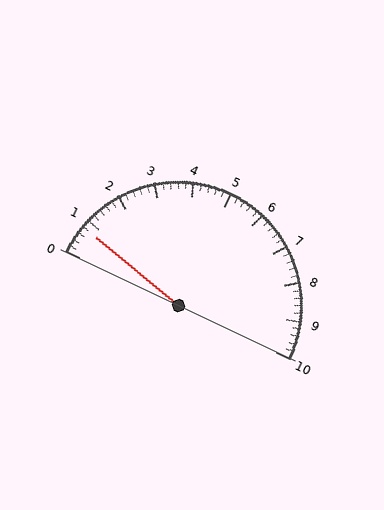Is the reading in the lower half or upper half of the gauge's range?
The reading is in the lower half of the range (0 to 10).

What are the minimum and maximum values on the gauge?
The gauge ranges from 0 to 10.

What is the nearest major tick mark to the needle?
The nearest major tick mark is 1.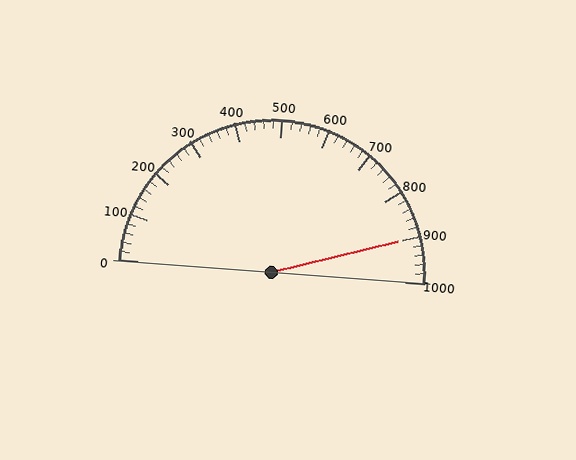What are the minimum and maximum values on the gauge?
The gauge ranges from 0 to 1000.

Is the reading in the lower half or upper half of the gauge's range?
The reading is in the upper half of the range (0 to 1000).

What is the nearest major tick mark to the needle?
The nearest major tick mark is 900.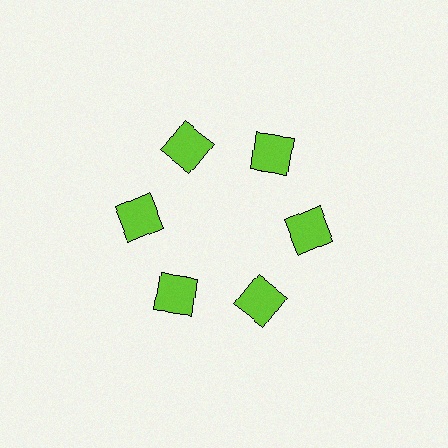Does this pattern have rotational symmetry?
Yes, this pattern has 6-fold rotational symmetry. It looks the same after rotating 60 degrees around the center.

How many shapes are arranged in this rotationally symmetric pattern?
There are 6 shapes, arranged in 6 groups of 1.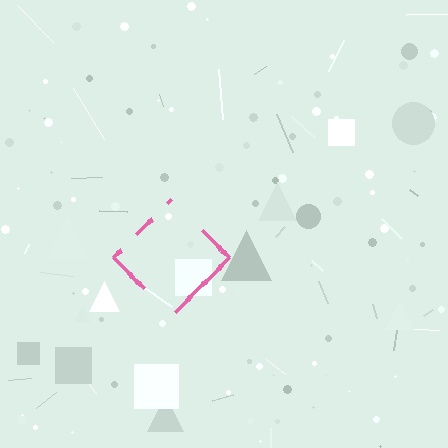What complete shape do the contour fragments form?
The contour fragments form a diamond.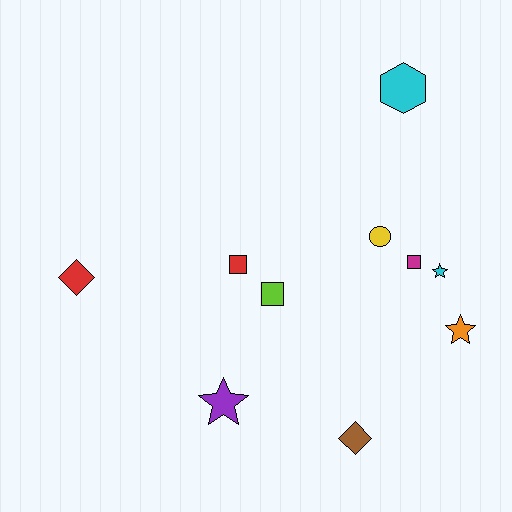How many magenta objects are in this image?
There is 1 magenta object.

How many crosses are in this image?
There are no crosses.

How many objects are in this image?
There are 10 objects.